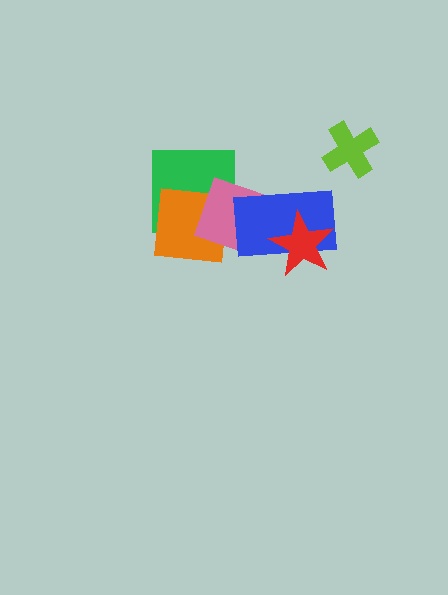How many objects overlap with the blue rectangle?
2 objects overlap with the blue rectangle.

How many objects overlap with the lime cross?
0 objects overlap with the lime cross.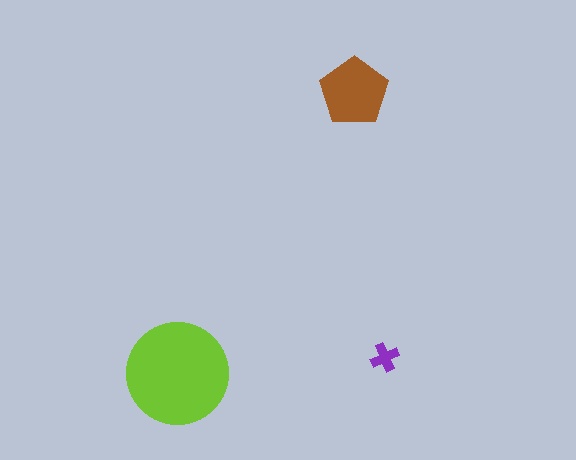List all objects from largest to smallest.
The lime circle, the brown pentagon, the purple cross.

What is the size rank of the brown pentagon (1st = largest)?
2nd.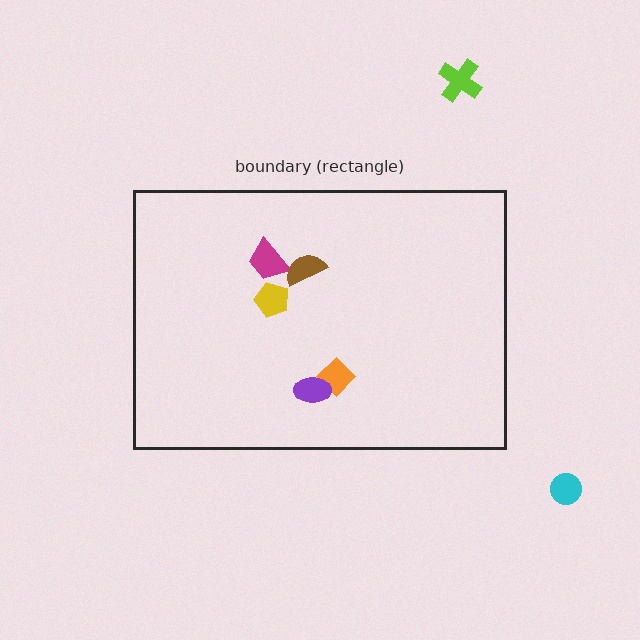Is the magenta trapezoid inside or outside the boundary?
Inside.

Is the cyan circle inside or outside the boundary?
Outside.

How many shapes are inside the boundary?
5 inside, 2 outside.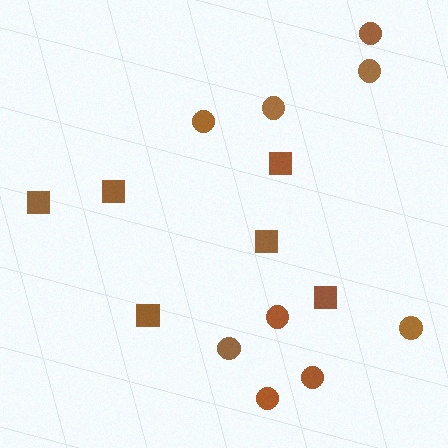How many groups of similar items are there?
There are 2 groups: one group of circles (9) and one group of squares (6).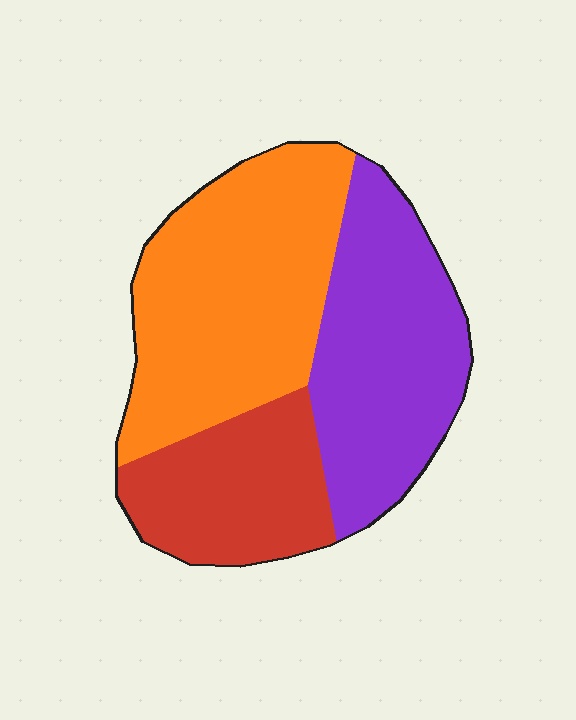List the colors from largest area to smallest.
From largest to smallest: orange, purple, red.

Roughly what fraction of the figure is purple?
Purple covers 35% of the figure.